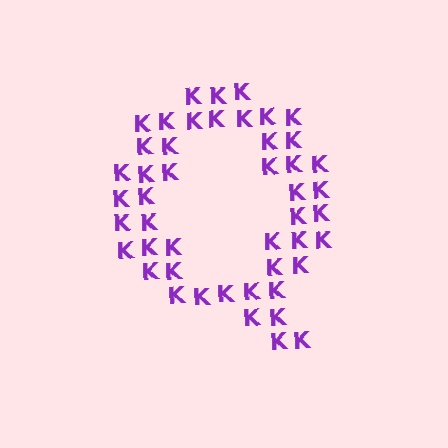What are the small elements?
The small elements are letter K's.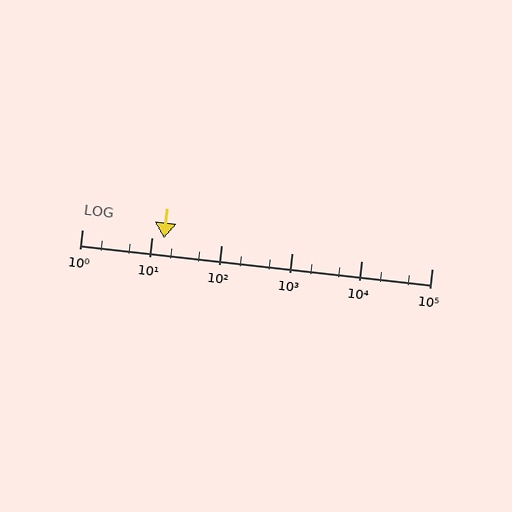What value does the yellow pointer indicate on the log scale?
The pointer indicates approximately 15.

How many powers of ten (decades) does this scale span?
The scale spans 5 decades, from 1 to 100000.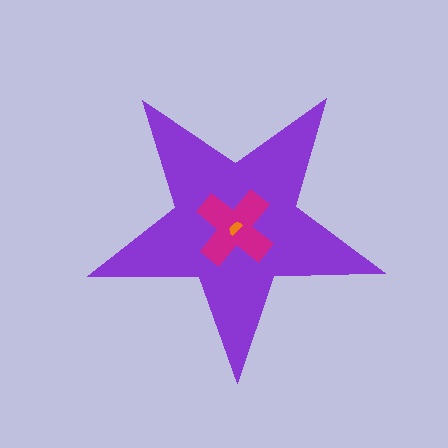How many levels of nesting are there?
3.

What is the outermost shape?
The purple star.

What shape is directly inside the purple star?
The magenta cross.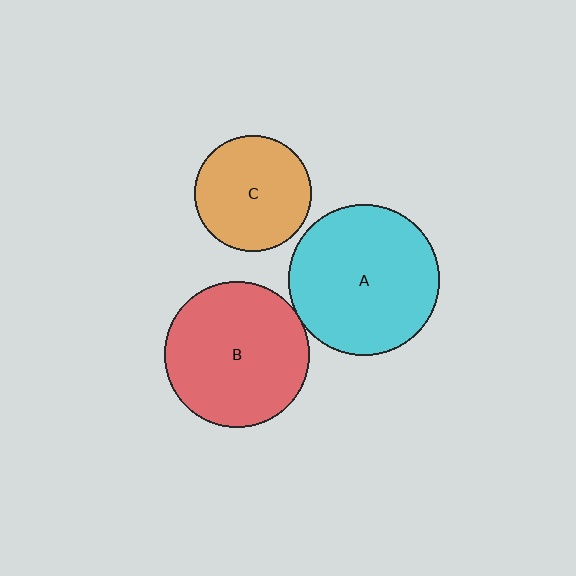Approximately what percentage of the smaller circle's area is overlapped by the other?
Approximately 5%.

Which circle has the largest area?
Circle A (cyan).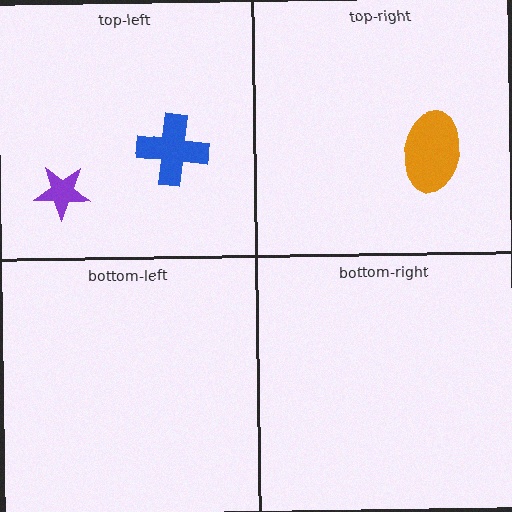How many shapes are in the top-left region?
2.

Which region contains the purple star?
The top-left region.